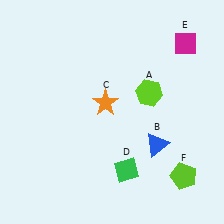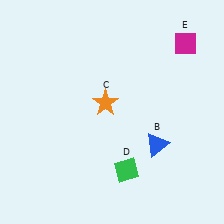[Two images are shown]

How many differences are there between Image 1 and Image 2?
There are 2 differences between the two images.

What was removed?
The lime pentagon (F), the lime hexagon (A) were removed in Image 2.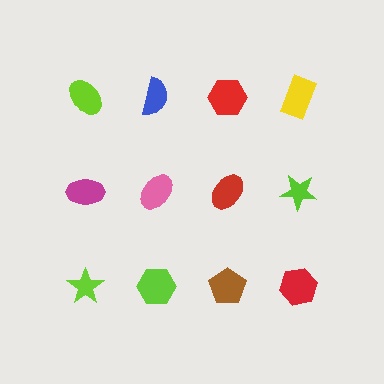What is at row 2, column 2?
A pink ellipse.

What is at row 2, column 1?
A magenta ellipse.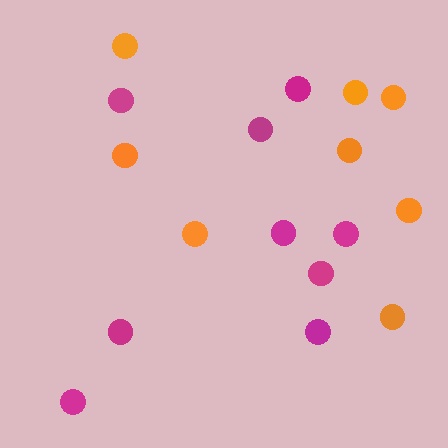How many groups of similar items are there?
There are 2 groups: one group of orange circles (8) and one group of magenta circles (9).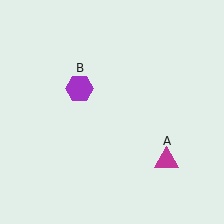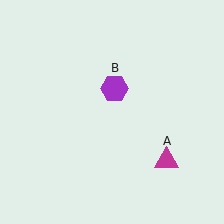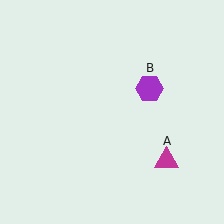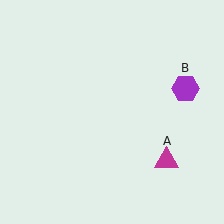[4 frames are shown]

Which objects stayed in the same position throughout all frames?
Magenta triangle (object A) remained stationary.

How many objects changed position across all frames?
1 object changed position: purple hexagon (object B).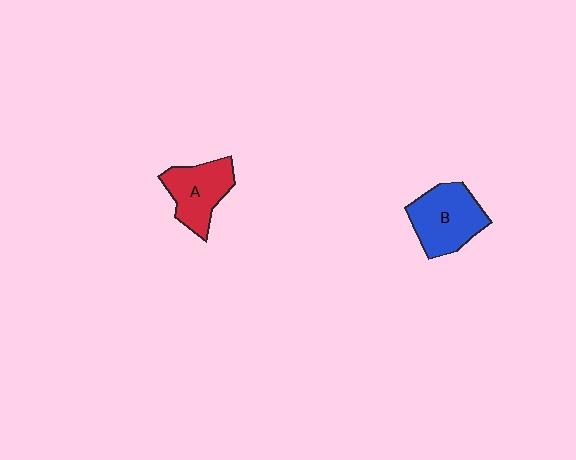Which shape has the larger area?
Shape B (blue).